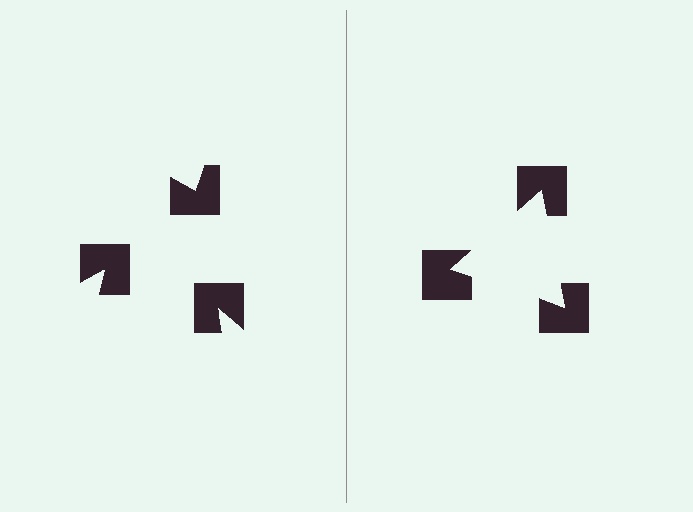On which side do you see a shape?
An illusory triangle appears on the right side. On the left side the wedge cuts are rotated, so no coherent shape forms.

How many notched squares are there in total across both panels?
6 — 3 on each side.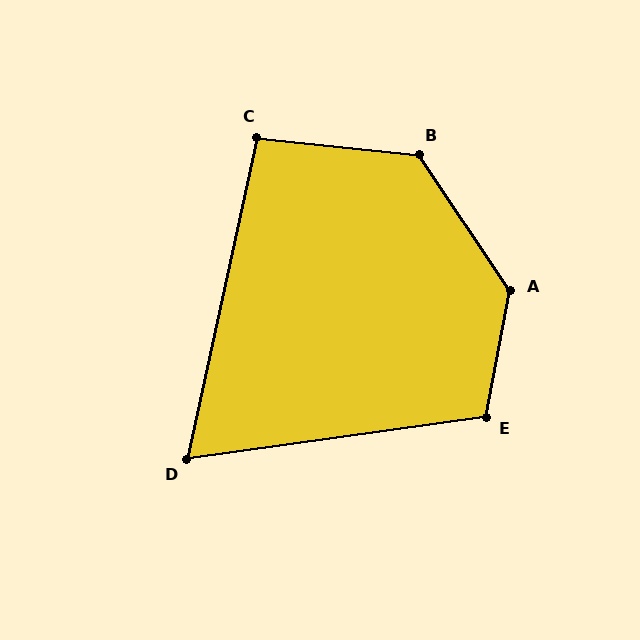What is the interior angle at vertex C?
Approximately 96 degrees (obtuse).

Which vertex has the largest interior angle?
A, at approximately 135 degrees.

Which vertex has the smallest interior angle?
D, at approximately 70 degrees.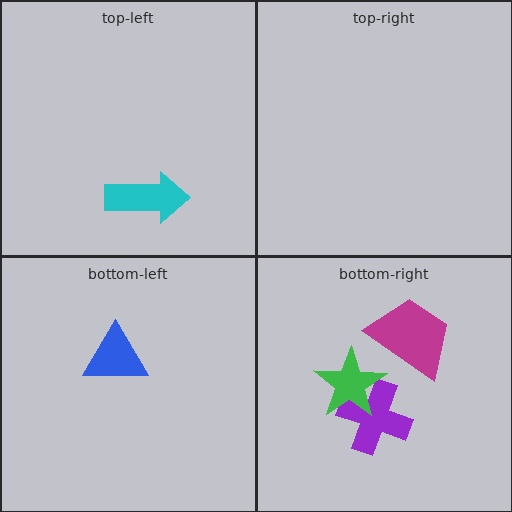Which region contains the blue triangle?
The bottom-left region.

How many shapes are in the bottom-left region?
1.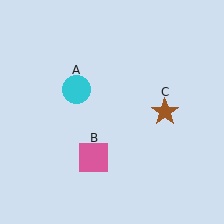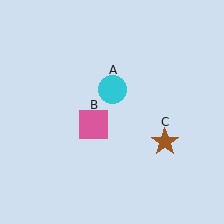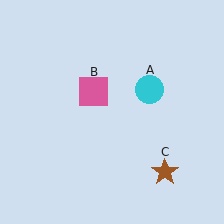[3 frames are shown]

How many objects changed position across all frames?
3 objects changed position: cyan circle (object A), pink square (object B), brown star (object C).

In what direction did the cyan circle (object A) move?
The cyan circle (object A) moved right.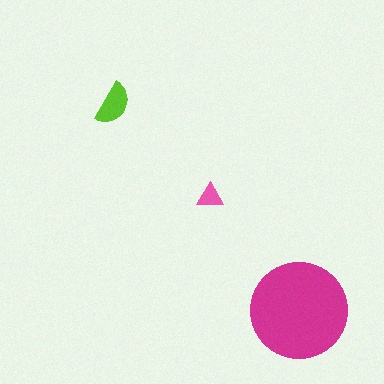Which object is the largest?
The magenta circle.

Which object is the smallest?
The pink triangle.